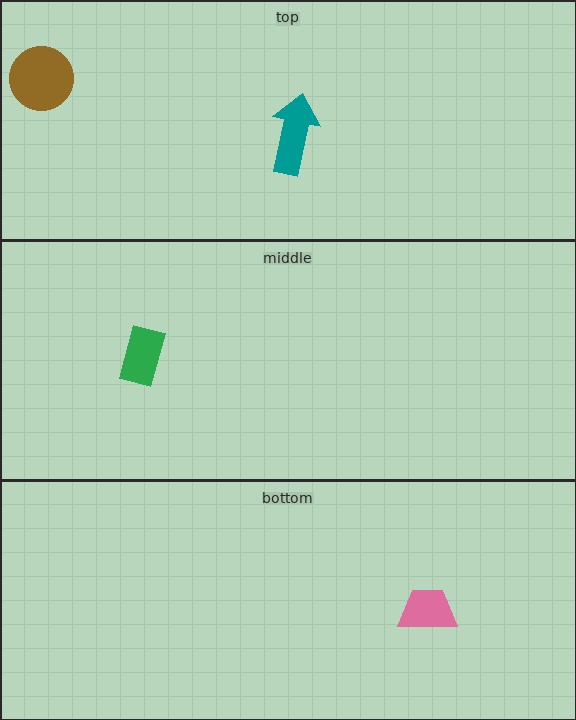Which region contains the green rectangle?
The middle region.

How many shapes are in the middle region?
1.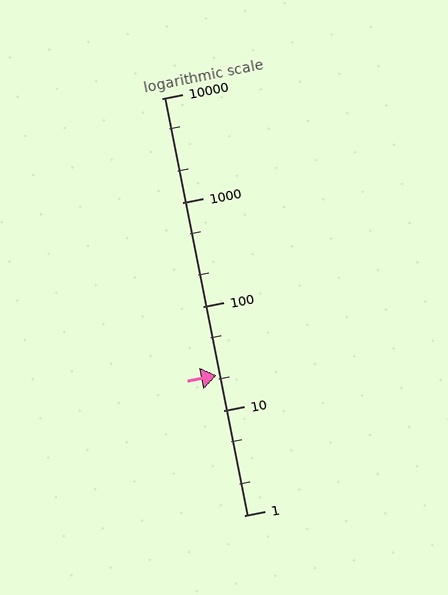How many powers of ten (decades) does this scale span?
The scale spans 4 decades, from 1 to 10000.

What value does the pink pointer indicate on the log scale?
The pointer indicates approximately 22.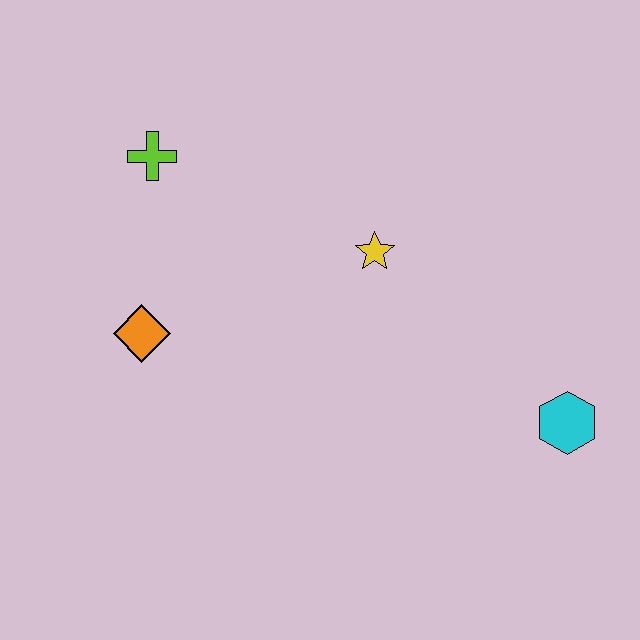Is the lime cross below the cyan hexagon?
No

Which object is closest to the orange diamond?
The lime cross is closest to the orange diamond.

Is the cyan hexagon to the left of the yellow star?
No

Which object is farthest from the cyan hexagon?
The lime cross is farthest from the cyan hexagon.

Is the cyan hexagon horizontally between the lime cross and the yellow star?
No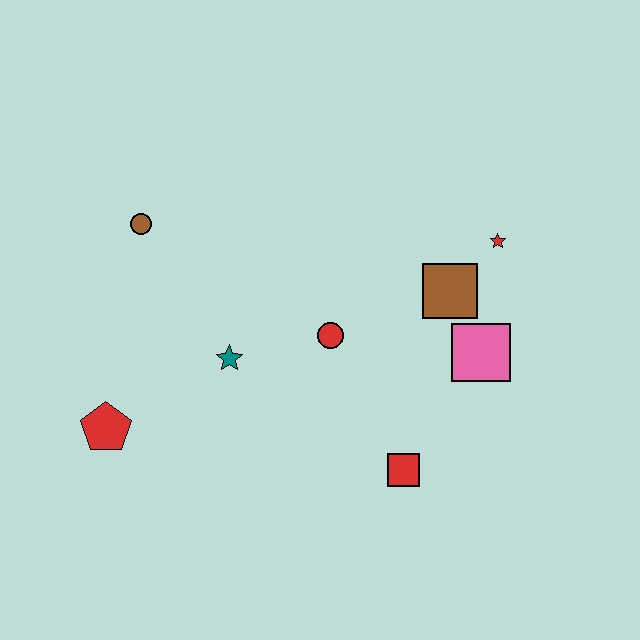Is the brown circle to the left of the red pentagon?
No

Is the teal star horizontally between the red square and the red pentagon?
Yes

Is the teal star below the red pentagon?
No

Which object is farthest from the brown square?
The red pentagon is farthest from the brown square.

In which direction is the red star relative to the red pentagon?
The red star is to the right of the red pentagon.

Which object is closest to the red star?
The brown square is closest to the red star.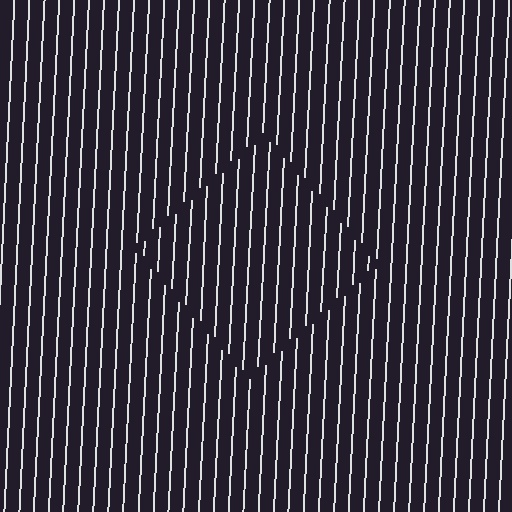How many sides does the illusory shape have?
4 sides — the line-ends trace a square.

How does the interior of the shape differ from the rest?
The interior of the shape contains the same grating, shifted by half a period — the contour is defined by the phase discontinuity where line-ends from the inner and outer gratings abut.